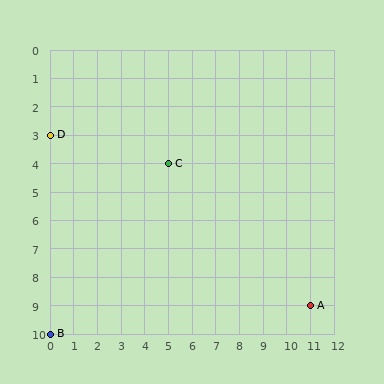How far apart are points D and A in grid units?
Points D and A are 11 columns and 6 rows apart (about 12.5 grid units diagonally).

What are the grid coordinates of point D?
Point D is at grid coordinates (0, 3).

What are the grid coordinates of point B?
Point B is at grid coordinates (0, 10).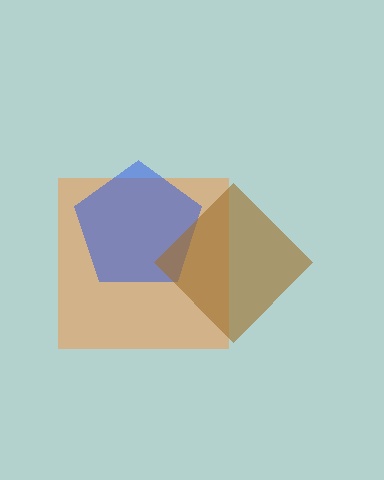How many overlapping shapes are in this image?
There are 3 overlapping shapes in the image.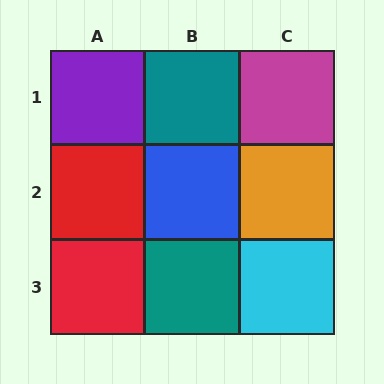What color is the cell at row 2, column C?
Orange.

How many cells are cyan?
1 cell is cyan.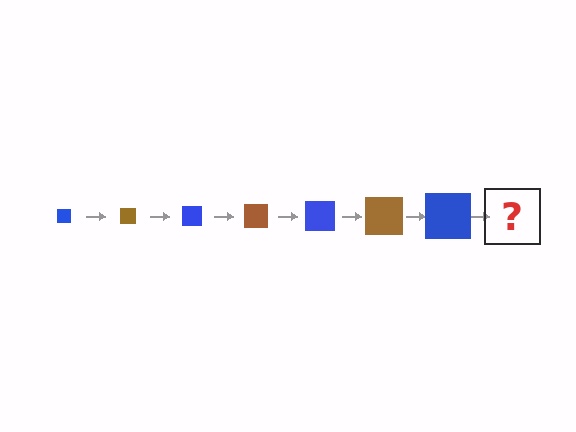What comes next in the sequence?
The next element should be a brown square, larger than the previous one.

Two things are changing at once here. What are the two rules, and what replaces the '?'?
The two rules are that the square grows larger each step and the color cycles through blue and brown. The '?' should be a brown square, larger than the previous one.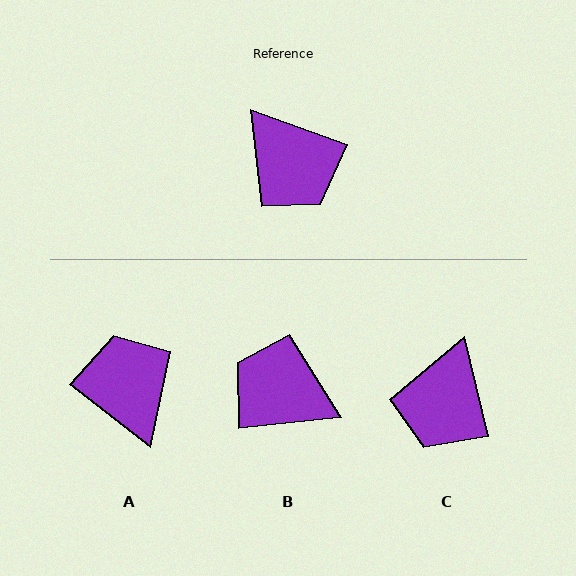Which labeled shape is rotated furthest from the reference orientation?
A, about 162 degrees away.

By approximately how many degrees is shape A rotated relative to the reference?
Approximately 162 degrees counter-clockwise.